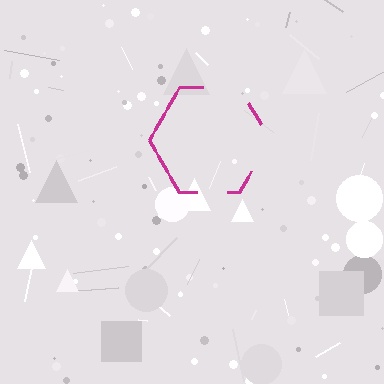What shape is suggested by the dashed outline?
The dashed outline suggests a hexagon.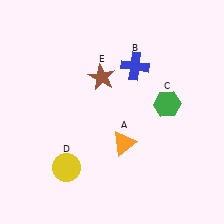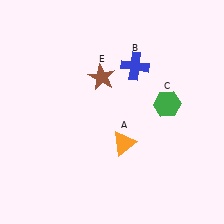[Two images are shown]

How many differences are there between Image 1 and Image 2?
There is 1 difference between the two images.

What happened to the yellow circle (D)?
The yellow circle (D) was removed in Image 2. It was in the bottom-left area of Image 1.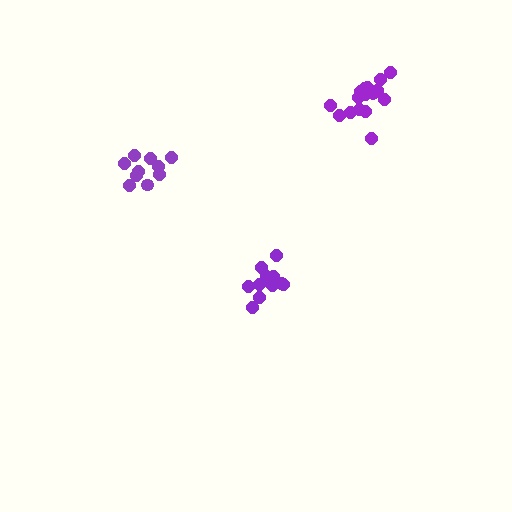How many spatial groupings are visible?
There are 3 spatial groupings.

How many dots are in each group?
Group 1: 10 dots, Group 2: 16 dots, Group 3: 12 dots (38 total).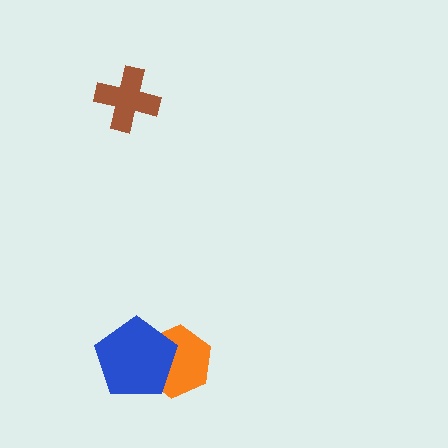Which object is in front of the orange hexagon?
The blue pentagon is in front of the orange hexagon.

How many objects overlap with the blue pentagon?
1 object overlaps with the blue pentagon.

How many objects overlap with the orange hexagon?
1 object overlaps with the orange hexagon.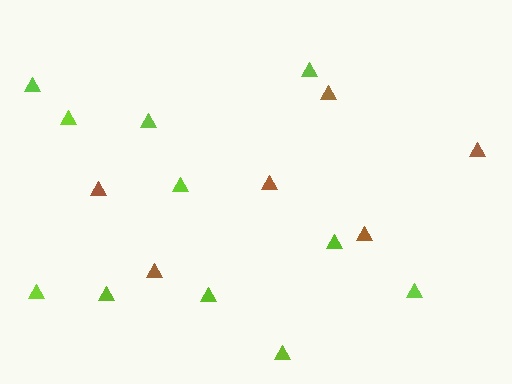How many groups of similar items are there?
There are 2 groups: one group of lime triangles (11) and one group of brown triangles (6).